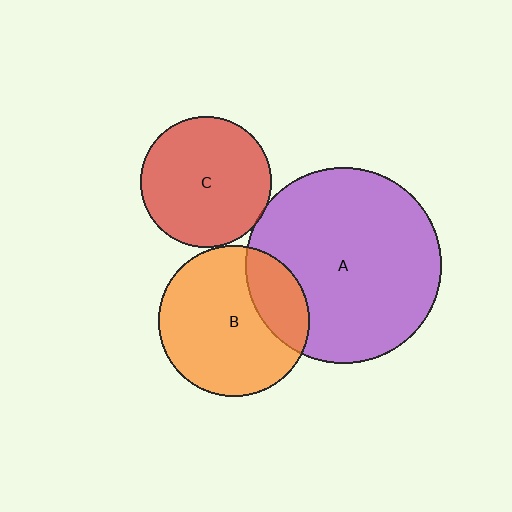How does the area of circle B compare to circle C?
Approximately 1.3 times.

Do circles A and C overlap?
Yes.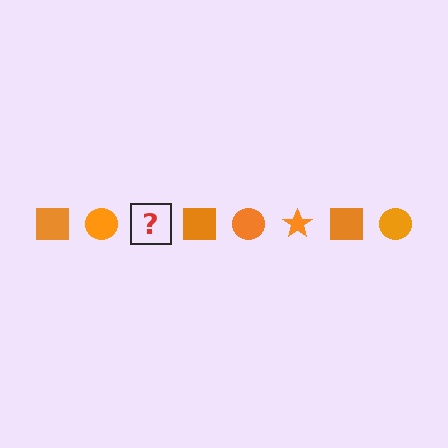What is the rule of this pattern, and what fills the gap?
The rule is that the pattern cycles through square, circle, star shapes in orange. The gap should be filled with an orange star.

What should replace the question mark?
The question mark should be replaced with an orange star.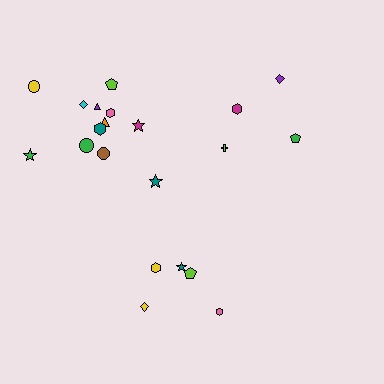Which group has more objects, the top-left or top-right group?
The top-left group.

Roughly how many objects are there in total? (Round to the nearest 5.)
Roughly 20 objects in total.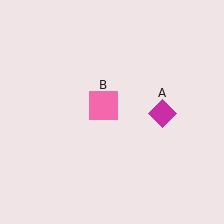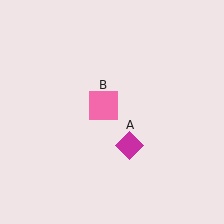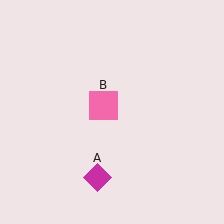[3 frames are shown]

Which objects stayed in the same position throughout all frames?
Pink square (object B) remained stationary.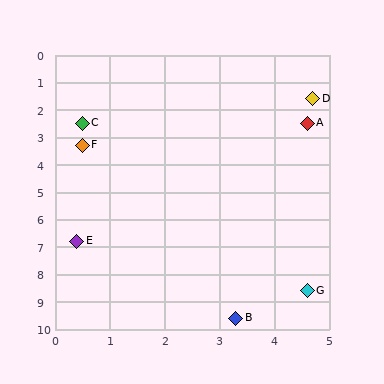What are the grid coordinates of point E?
Point E is at approximately (0.4, 6.8).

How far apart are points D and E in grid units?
Points D and E are about 6.7 grid units apart.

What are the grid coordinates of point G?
Point G is at approximately (4.6, 8.6).